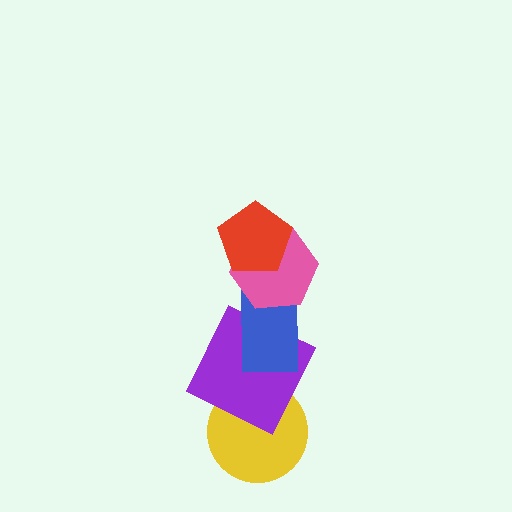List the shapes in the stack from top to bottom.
From top to bottom: the red pentagon, the pink hexagon, the blue rectangle, the purple square, the yellow circle.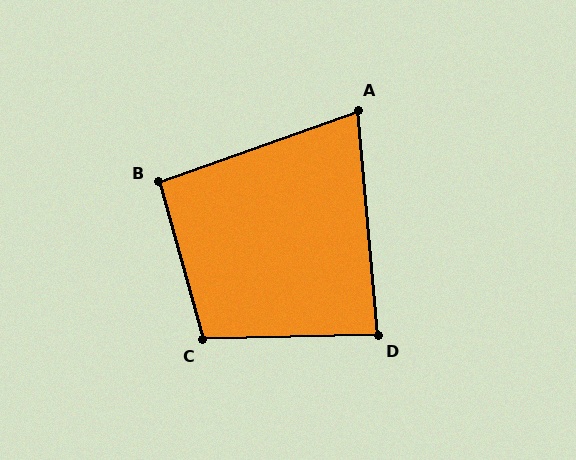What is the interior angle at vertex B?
Approximately 94 degrees (approximately right).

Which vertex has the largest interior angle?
C, at approximately 104 degrees.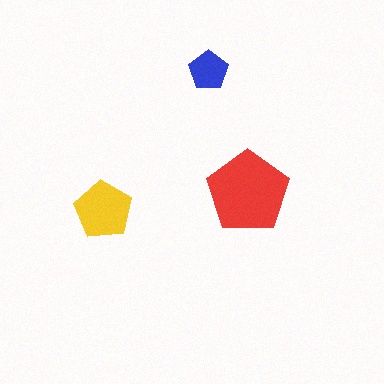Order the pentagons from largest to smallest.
the red one, the yellow one, the blue one.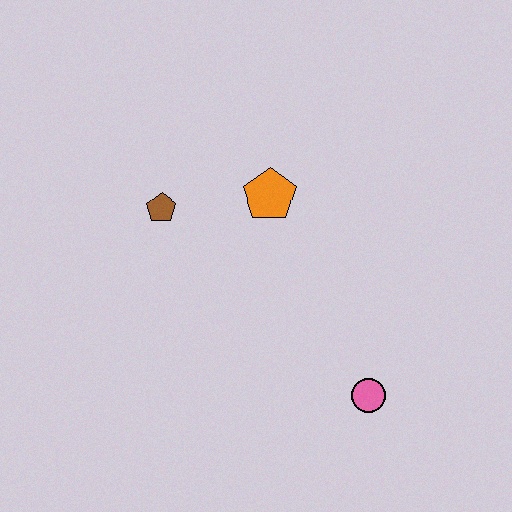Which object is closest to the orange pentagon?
The brown pentagon is closest to the orange pentagon.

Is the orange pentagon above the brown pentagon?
Yes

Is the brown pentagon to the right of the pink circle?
No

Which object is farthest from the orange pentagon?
The pink circle is farthest from the orange pentagon.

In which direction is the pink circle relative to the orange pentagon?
The pink circle is below the orange pentagon.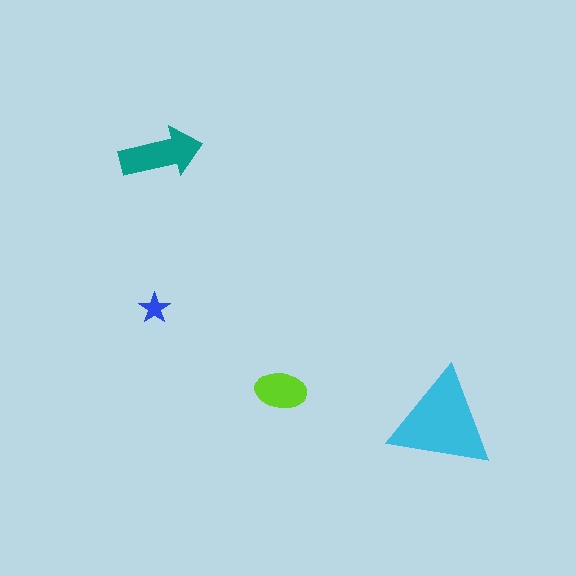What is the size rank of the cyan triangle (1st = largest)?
1st.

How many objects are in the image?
There are 4 objects in the image.